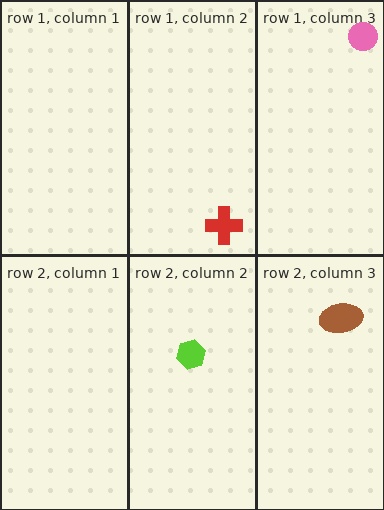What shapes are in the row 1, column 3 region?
The pink circle.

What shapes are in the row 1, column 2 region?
The red cross.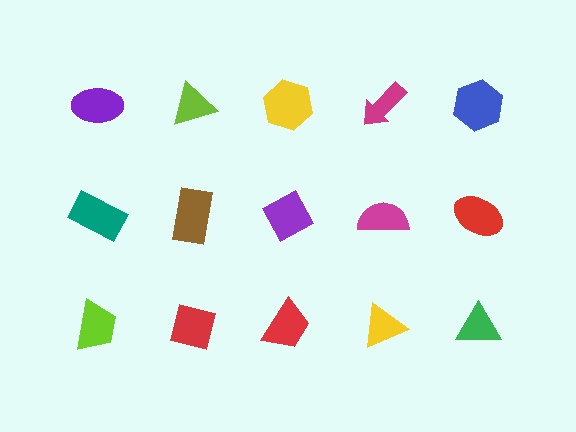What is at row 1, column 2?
A lime triangle.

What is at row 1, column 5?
A blue hexagon.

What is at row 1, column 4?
A magenta arrow.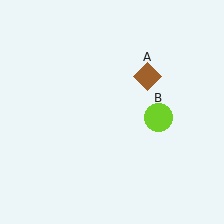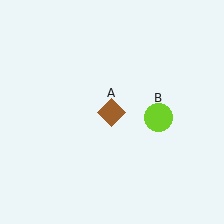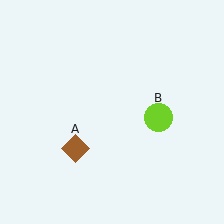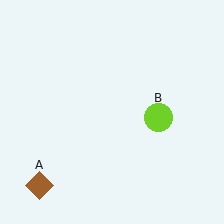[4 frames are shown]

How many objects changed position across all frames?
1 object changed position: brown diamond (object A).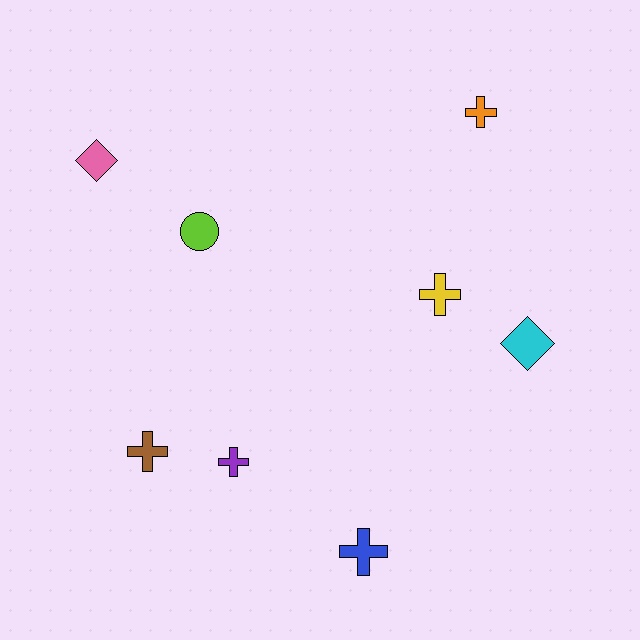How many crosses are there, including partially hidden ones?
There are 5 crosses.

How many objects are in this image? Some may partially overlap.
There are 8 objects.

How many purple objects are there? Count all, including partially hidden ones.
There is 1 purple object.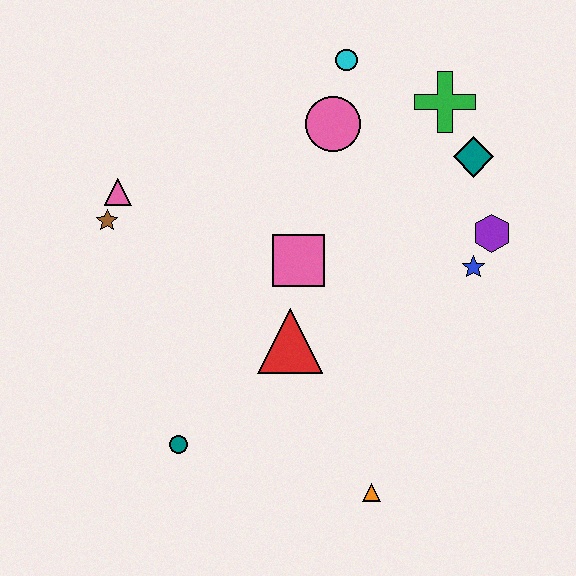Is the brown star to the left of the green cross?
Yes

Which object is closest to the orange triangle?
The red triangle is closest to the orange triangle.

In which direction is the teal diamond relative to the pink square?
The teal diamond is to the right of the pink square.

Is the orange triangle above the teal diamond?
No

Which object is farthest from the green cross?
The teal circle is farthest from the green cross.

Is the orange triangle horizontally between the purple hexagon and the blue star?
No